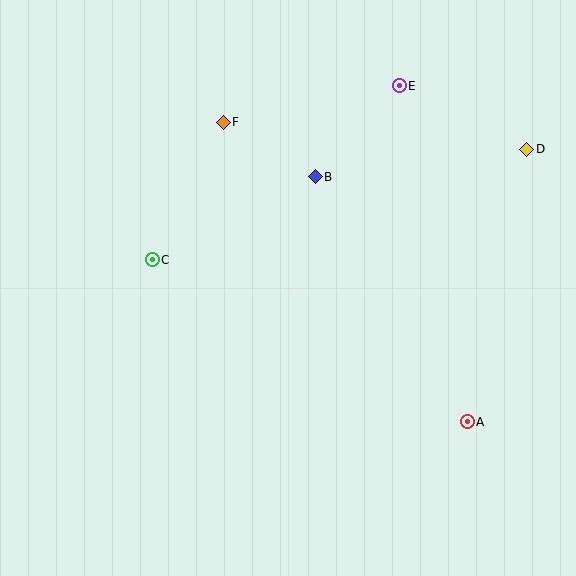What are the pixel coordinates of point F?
Point F is at (223, 122).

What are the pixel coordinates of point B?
Point B is at (315, 177).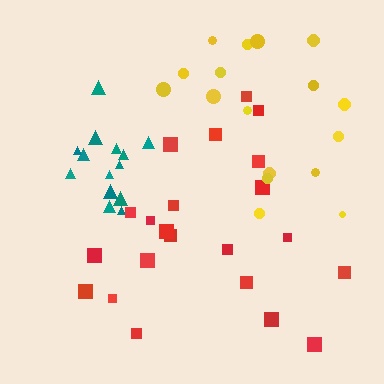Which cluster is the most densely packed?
Teal.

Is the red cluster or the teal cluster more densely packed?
Teal.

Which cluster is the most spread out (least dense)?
Yellow.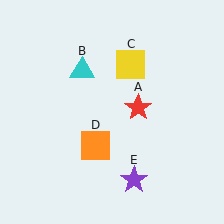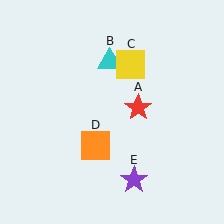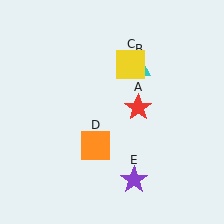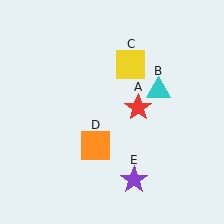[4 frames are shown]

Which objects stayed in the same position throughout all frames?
Red star (object A) and yellow square (object C) and orange square (object D) and purple star (object E) remained stationary.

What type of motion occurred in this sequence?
The cyan triangle (object B) rotated clockwise around the center of the scene.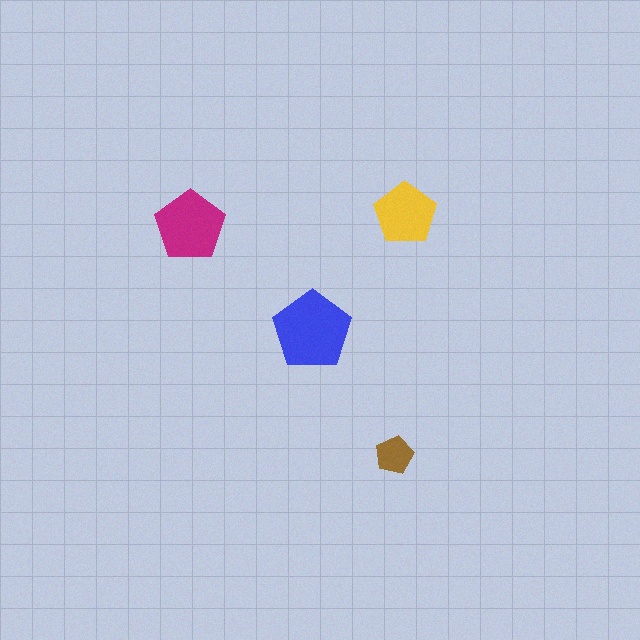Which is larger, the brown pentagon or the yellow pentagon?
The yellow one.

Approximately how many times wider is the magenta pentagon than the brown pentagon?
About 2 times wider.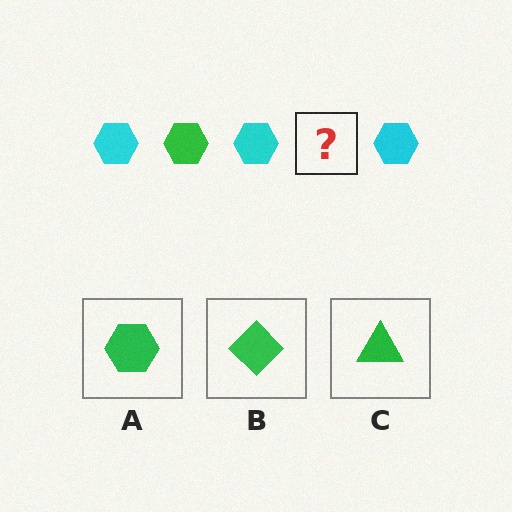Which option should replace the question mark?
Option A.